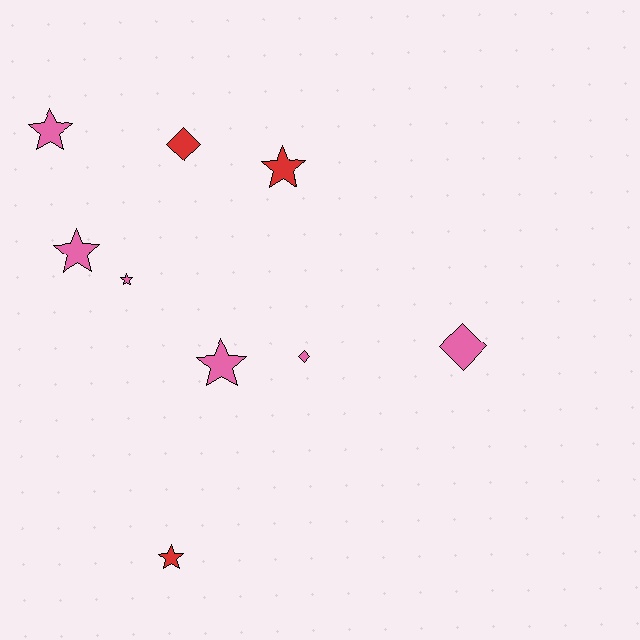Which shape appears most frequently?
Star, with 6 objects.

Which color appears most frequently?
Pink, with 6 objects.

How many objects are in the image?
There are 9 objects.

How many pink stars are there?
There are 4 pink stars.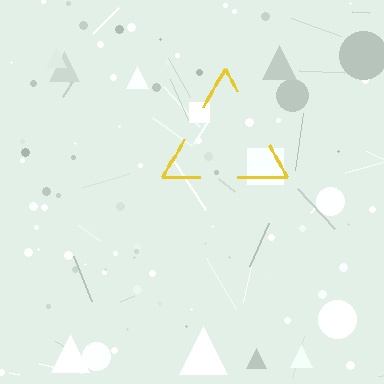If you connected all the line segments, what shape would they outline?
They would outline a triangle.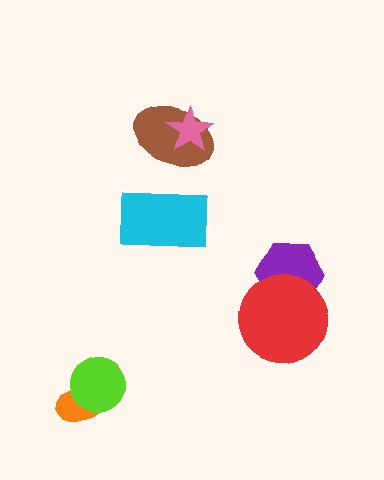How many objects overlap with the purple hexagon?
1 object overlaps with the purple hexagon.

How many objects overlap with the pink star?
1 object overlaps with the pink star.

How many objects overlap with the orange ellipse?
1 object overlaps with the orange ellipse.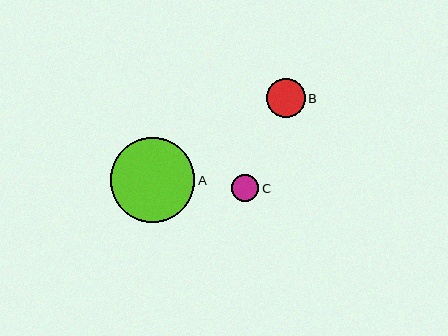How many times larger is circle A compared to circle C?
Circle A is approximately 3.1 times the size of circle C.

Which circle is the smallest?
Circle C is the smallest with a size of approximately 28 pixels.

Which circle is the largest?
Circle A is the largest with a size of approximately 85 pixels.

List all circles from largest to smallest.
From largest to smallest: A, B, C.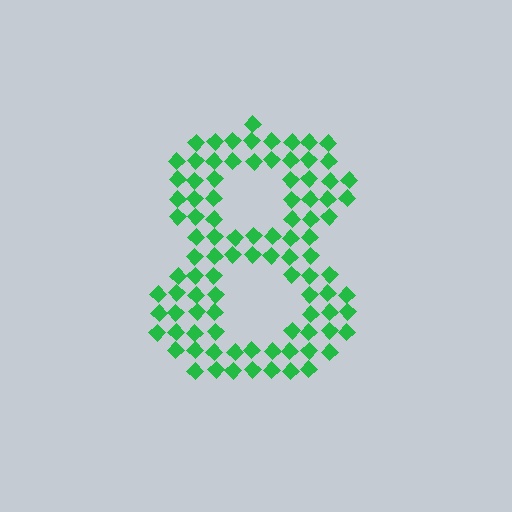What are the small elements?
The small elements are diamonds.